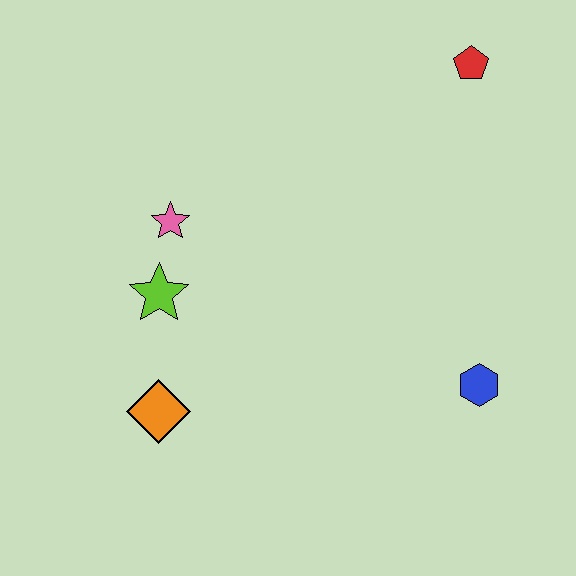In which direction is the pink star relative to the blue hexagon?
The pink star is to the left of the blue hexagon.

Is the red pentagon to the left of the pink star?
No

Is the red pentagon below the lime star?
No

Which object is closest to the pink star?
The lime star is closest to the pink star.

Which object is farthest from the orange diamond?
The red pentagon is farthest from the orange diamond.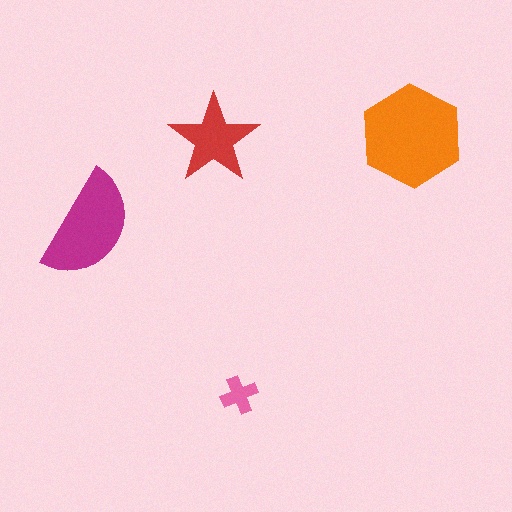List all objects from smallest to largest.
The pink cross, the red star, the magenta semicircle, the orange hexagon.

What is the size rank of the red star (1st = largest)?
3rd.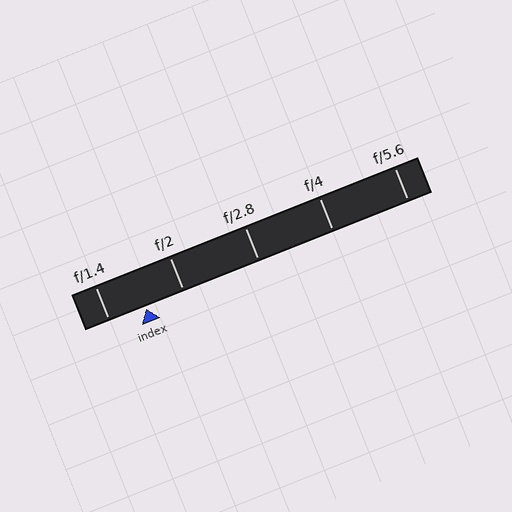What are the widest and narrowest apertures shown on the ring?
The widest aperture shown is f/1.4 and the narrowest is f/5.6.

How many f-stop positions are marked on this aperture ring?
There are 5 f-stop positions marked.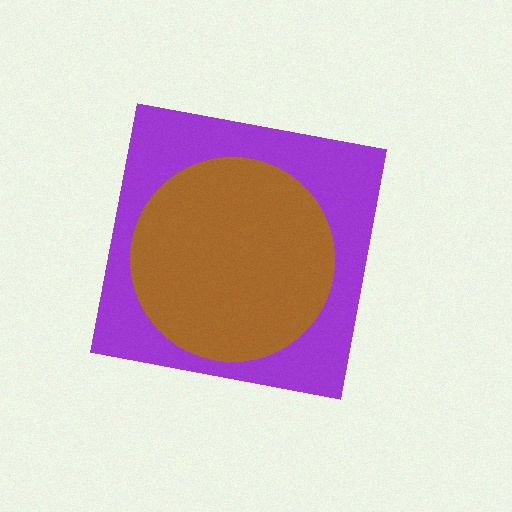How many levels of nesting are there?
2.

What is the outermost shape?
The purple square.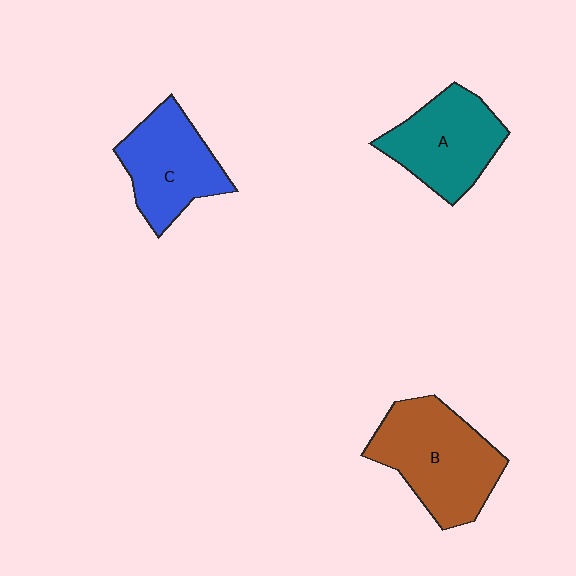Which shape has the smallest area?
Shape C (blue).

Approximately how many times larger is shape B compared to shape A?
Approximately 1.2 times.